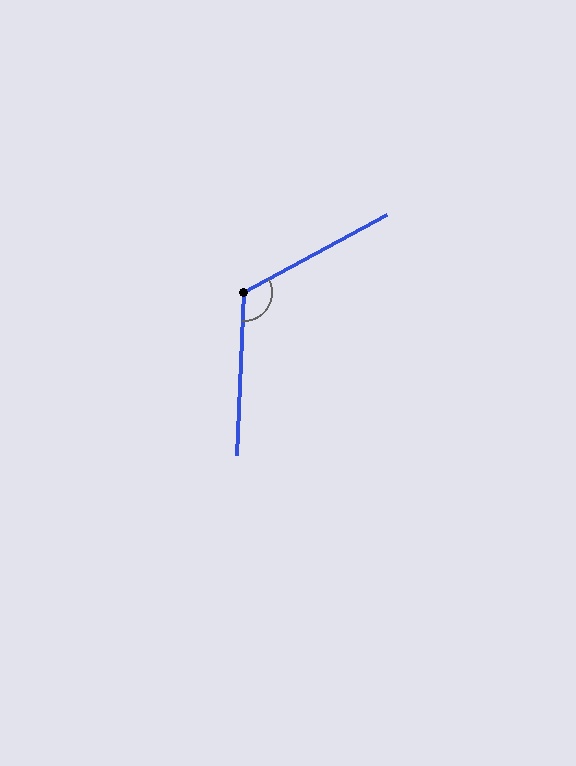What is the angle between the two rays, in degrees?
Approximately 121 degrees.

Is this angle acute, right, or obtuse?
It is obtuse.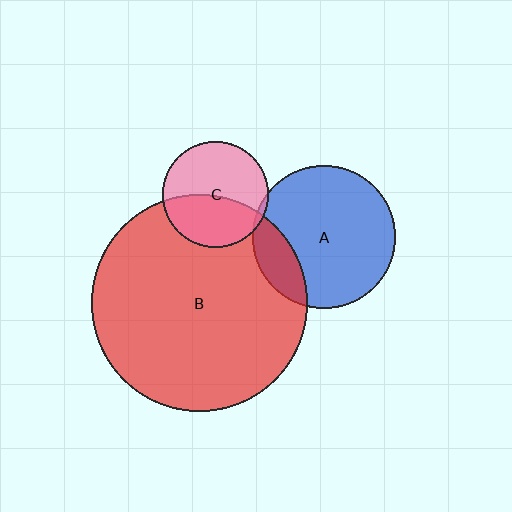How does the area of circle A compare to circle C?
Approximately 1.8 times.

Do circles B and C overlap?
Yes.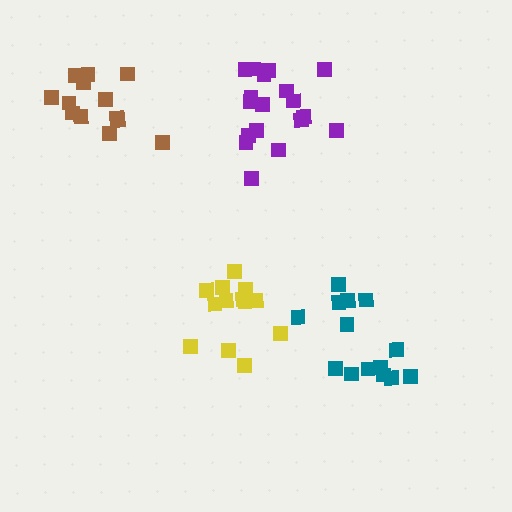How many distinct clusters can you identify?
There are 4 distinct clusters.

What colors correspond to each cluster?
The clusters are colored: teal, yellow, purple, brown.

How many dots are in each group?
Group 1: 14 dots, Group 2: 13 dots, Group 3: 18 dots, Group 4: 13 dots (58 total).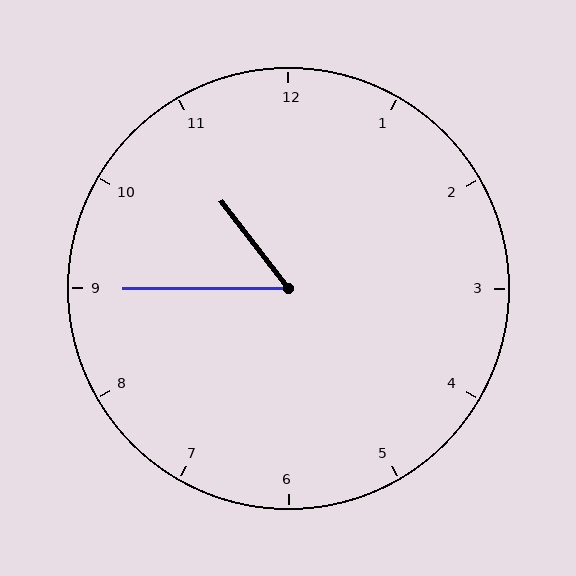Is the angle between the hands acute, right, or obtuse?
It is acute.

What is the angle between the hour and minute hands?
Approximately 52 degrees.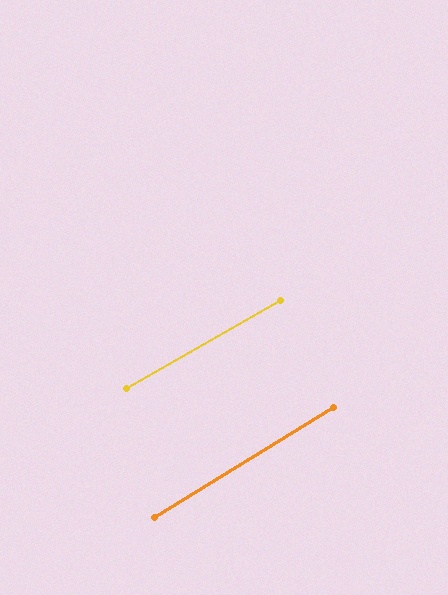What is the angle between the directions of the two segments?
Approximately 2 degrees.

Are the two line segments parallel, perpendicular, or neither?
Parallel — their directions differ by only 1.8°.